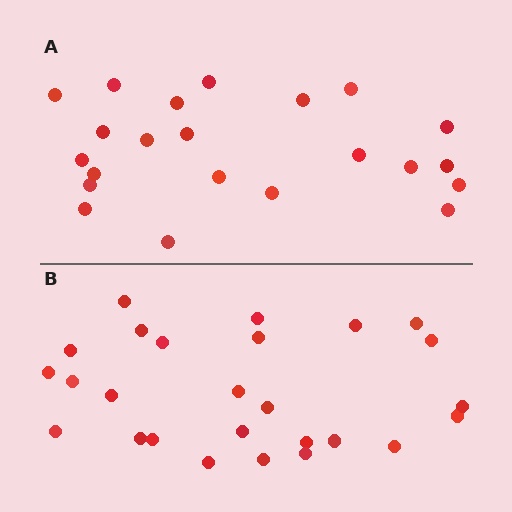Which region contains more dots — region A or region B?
Region B (the bottom region) has more dots.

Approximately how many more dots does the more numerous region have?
Region B has about 4 more dots than region A.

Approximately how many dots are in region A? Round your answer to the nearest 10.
About 20 dots. (The exact count is 22, which rounds to 20.)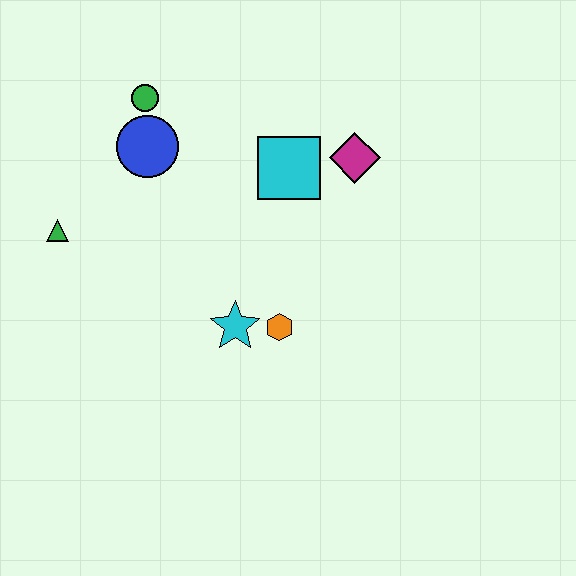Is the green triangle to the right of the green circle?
No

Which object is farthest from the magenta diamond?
The green triangle is farthest from the magenta diamond.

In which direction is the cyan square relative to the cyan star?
The cyan square is above the cyan star.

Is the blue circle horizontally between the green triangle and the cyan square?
Yes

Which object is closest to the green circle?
The blue circle is closest to the green circle.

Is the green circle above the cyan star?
Yes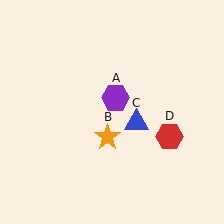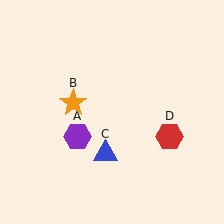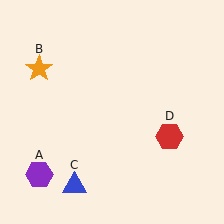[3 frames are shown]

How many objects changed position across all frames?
3 objects changed position: purple hexagon (object A), orange star (object B), blue triangle (object C).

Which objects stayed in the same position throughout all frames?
Red hexagon (object D) remained stationary.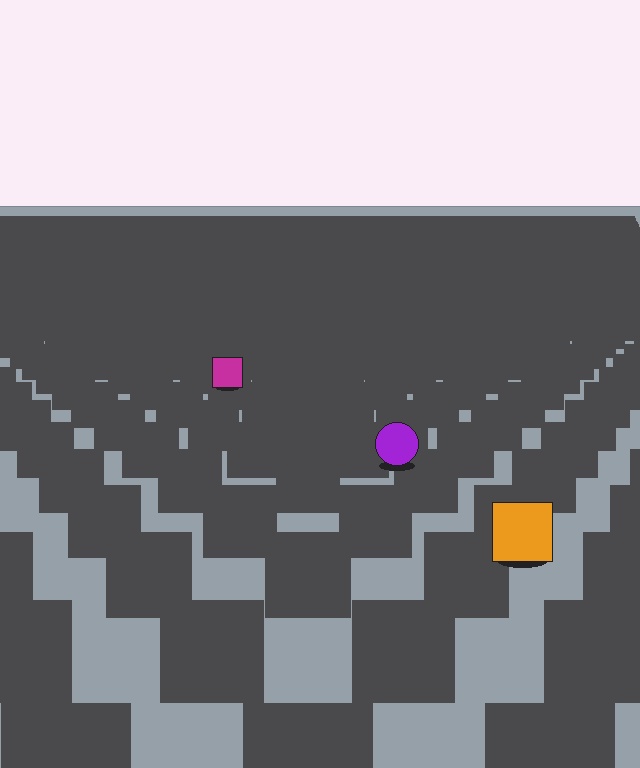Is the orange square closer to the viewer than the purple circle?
Yes. The orange square is closer — you can tell from the texture gradient: the ground texture is coarser near it.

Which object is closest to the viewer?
The orange square is closest. The texture marks near it are larger and more spread out.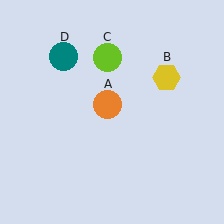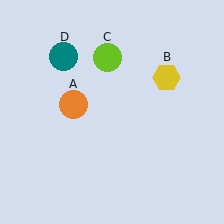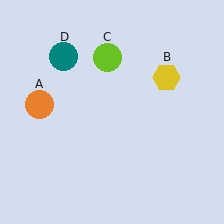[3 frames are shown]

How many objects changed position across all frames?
1 object changed position: orange circle (object A).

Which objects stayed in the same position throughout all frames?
Yellow hexagon (object B) and lime circle (object C) and teal circle (object D) remained stationary.